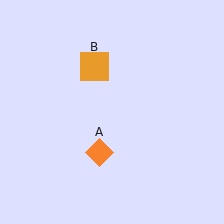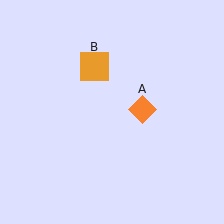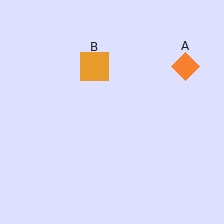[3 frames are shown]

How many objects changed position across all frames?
1 object changed position: orange diamond (object A).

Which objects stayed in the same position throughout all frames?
Orange square (object B) remained stationary.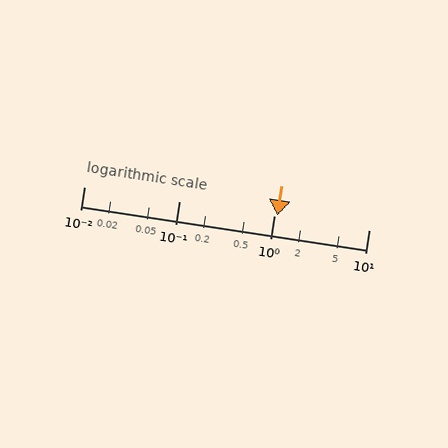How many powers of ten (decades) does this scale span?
The scale spans 3 decades, from 0.01 to 10.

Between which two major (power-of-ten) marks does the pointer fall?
The pointer is between 1 and 10.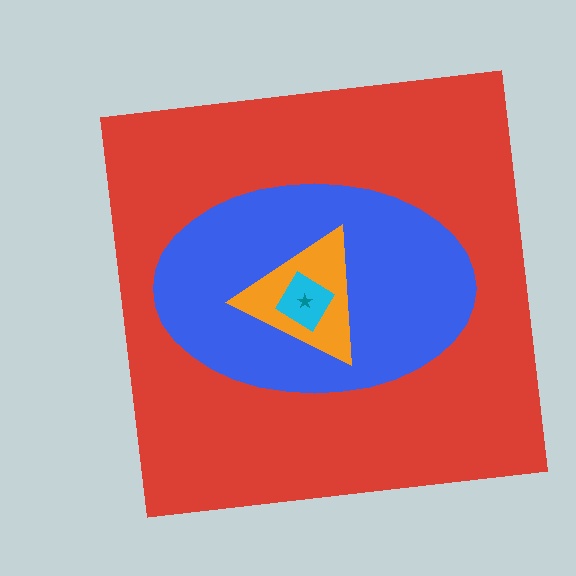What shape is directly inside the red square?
The blue ellipse.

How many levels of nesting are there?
5.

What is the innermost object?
The teal star.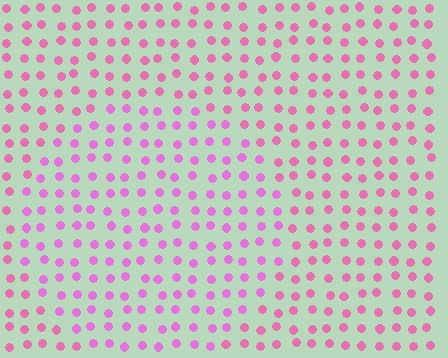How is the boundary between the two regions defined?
The boundary is defined purely by a slight shift in hue (about 23 degrees). Spacing, size, and orientation are identical on both sides.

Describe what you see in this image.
The image is filled with small pink elements in a uniform arrangement. A circle-shaped region is visible where the elements are tinted to a slightly different hue, forming a subtle color boundary.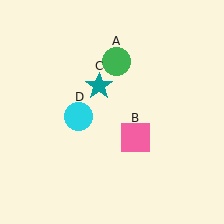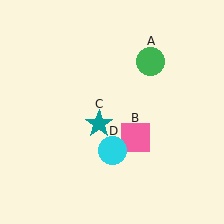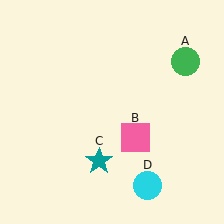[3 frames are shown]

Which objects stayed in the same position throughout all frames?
Pink square (object B) remained stationary.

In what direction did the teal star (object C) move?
The teal star (object C) moved down.